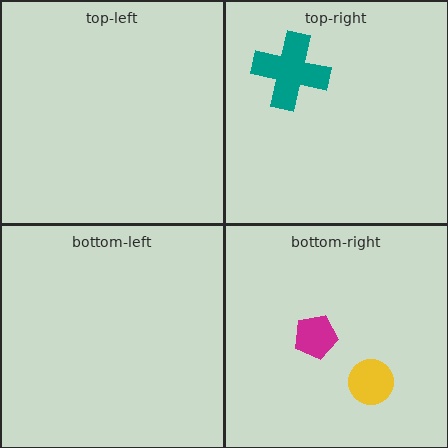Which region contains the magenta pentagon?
The bottom-right region.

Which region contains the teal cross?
The top-right region.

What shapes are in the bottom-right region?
The magenta pentagon, the yellow circle.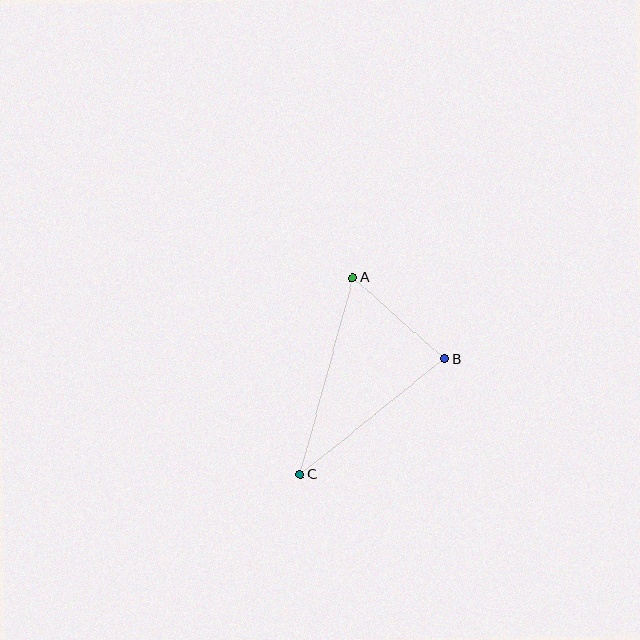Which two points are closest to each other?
Points A and B are closest to each other.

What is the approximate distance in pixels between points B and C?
The distance between B and C is approximately 185 pixels.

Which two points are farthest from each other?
Points A and C are farthest from each other.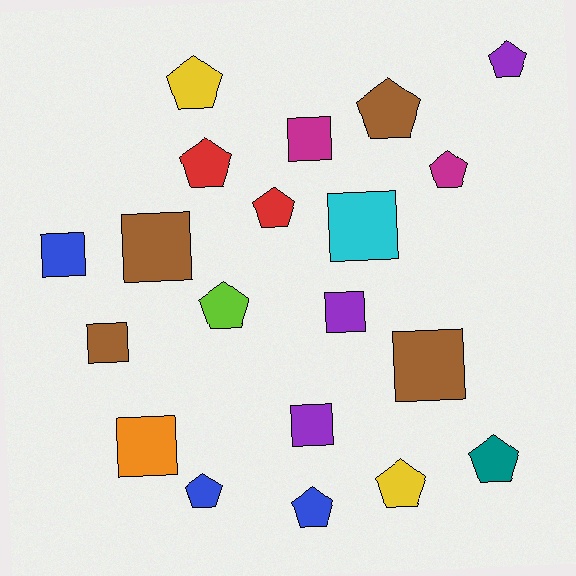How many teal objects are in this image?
There is 1 teal object.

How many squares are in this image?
There are 9 squares.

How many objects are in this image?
There are 20 objects.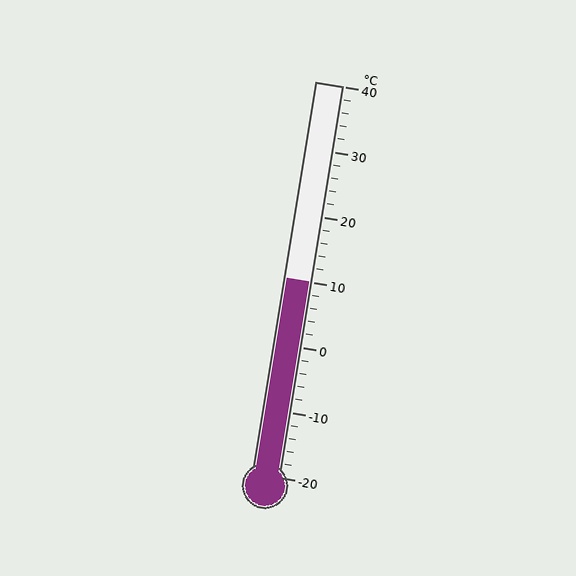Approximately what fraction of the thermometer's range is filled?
The thermometer is filled to approximately 50% of its range.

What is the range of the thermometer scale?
The thermometer scale ranges from -20°C to 40°C.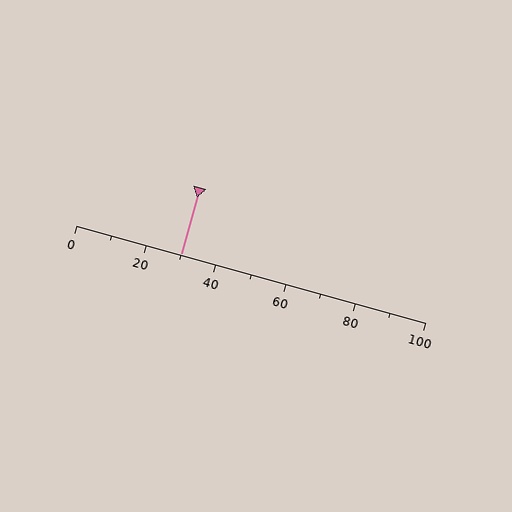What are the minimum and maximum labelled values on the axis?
The axis runs from 0 to 100.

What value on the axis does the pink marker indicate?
The marker indicates approximately 30.